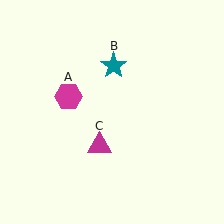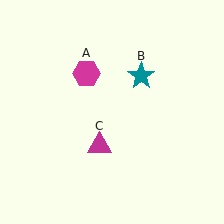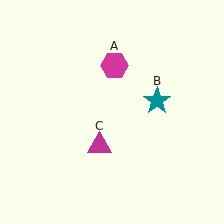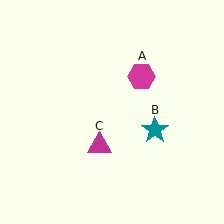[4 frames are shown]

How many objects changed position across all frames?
2 objects changed position: magenta hexagon (object A), teal star (object B).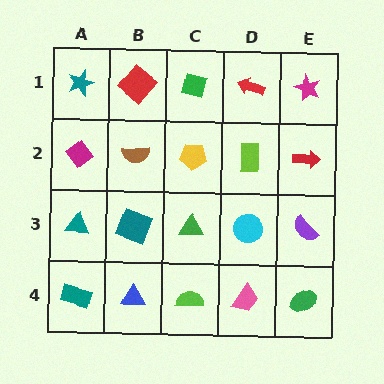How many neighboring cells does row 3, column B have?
4.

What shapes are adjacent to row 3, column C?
A yellow pentagon (row 2, column C), a lime semicircle (row 4, column C), a teal square (row 3, column B), a cyan circle (row 3, column D).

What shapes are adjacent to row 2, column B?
A red diamond (row 1, column B), a teal square (row 3, column B), a magenta diamond (row 2, column A), a yellow pentagon (row 2, column C).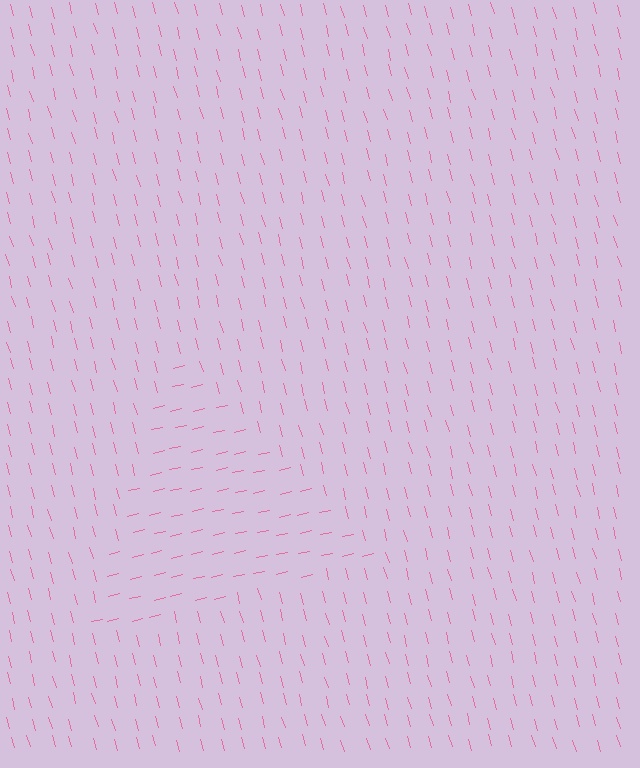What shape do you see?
I see a triangle.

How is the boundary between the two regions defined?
The boundary is defined purely by a change in line orientation (approximately 88 degrees difference). All lines are the same color and thickness.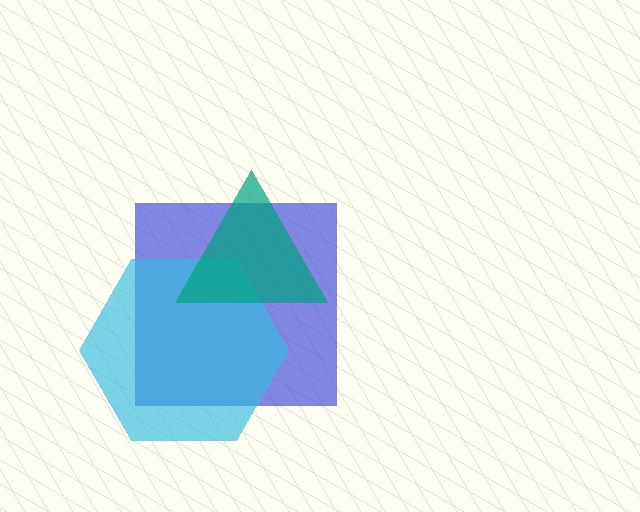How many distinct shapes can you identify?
There are 3 distinct shapes: a blue square, a cyan hexagon, a teal triangle.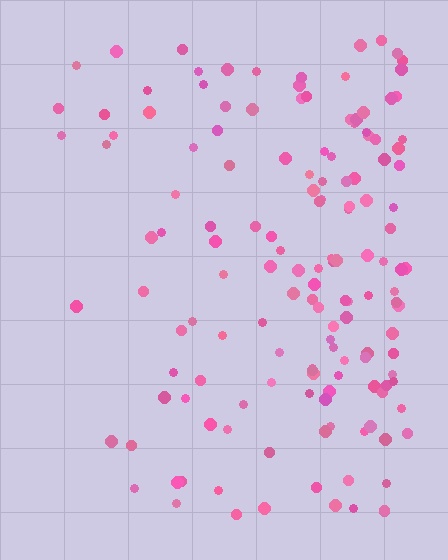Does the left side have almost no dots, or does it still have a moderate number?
Still a moderate number, just noticeably fewer than the right.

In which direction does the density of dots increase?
From left to right, with the right side densest.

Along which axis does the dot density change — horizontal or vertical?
Horizontal.